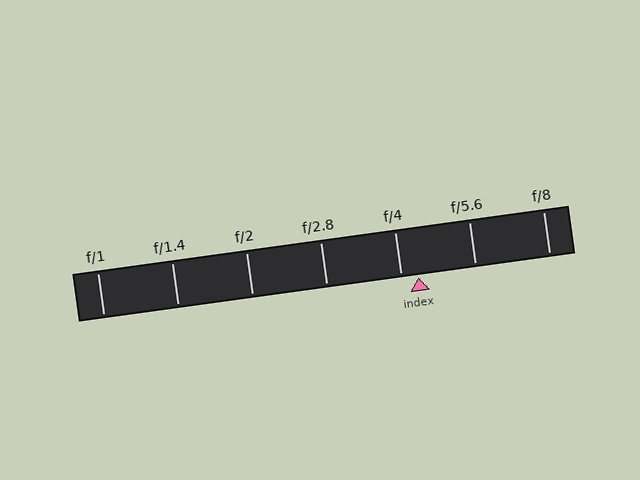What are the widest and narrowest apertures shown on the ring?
The widest aperture shown is f/1 and the narrowest is f/8.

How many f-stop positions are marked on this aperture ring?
There are 7 f-stop positions marked.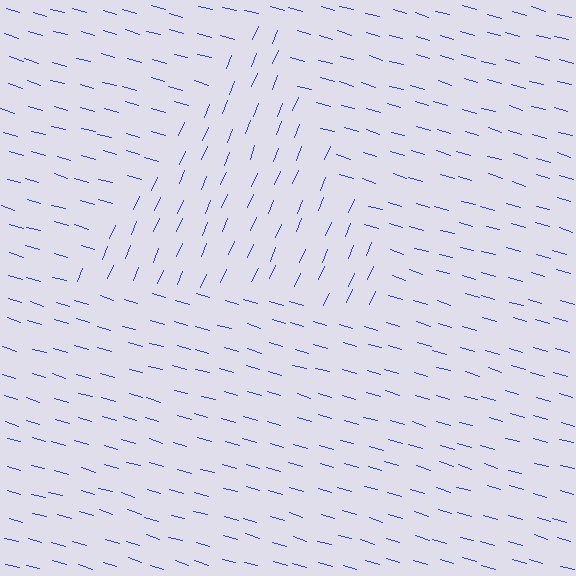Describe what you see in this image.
The image is filled with small blue line segments. A triangle region in the image has lines oriented differently from the surrounding lines, creating a visible texture boundary.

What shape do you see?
I see a triangle.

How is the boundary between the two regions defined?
The boundary is defined purely by a change in line orientation (approximately 83 degrees difference). All lines are the same color and thickness.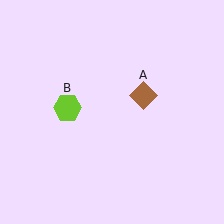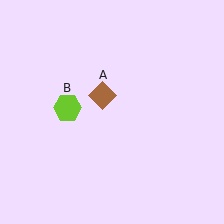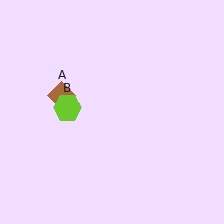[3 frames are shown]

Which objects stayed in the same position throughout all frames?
Lime hexagon (object B) remained stationary.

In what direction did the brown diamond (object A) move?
The brown diamond (object A) moved left.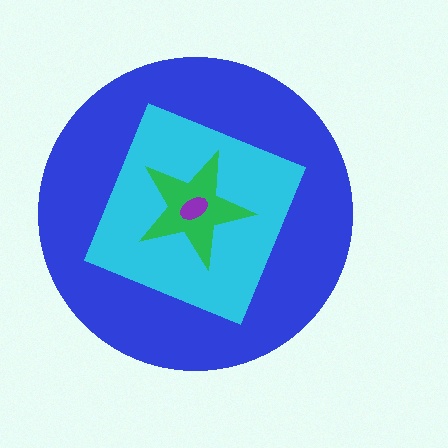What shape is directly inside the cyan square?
The green star.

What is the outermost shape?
The blue circle.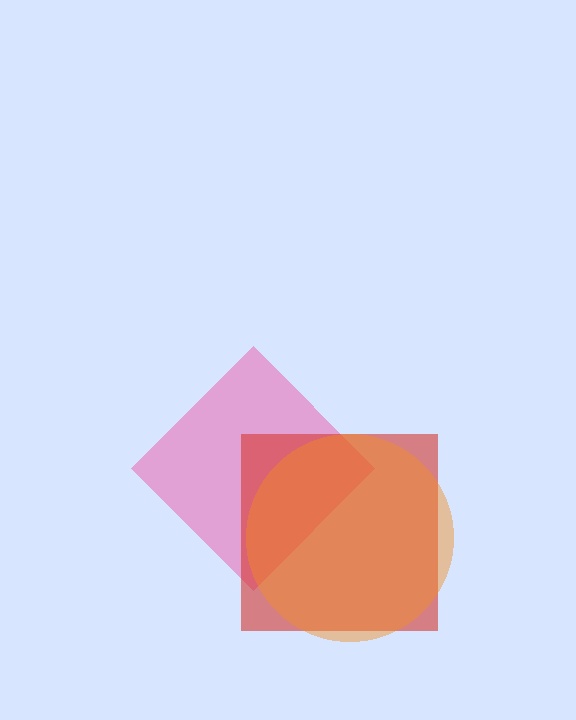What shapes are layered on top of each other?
The layered shapes are: a pink diamond, a red square, an orange circle.